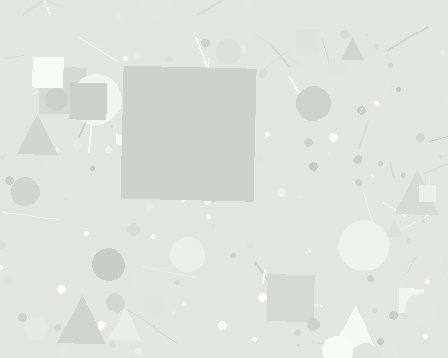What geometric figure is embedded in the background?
A square is embedded in the background.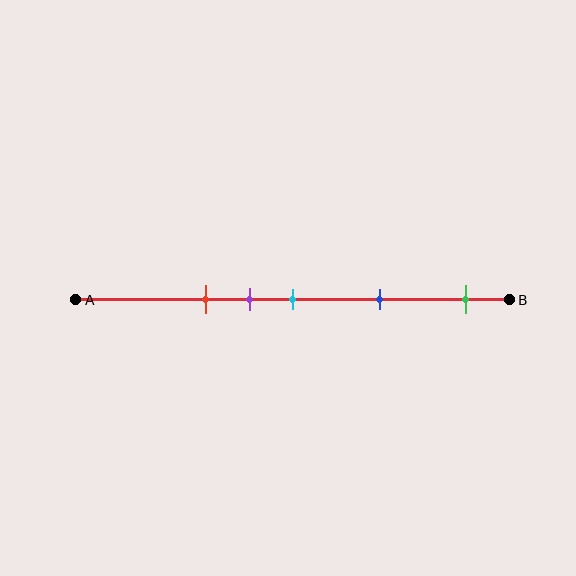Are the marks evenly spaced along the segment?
No, the marks are not evenly spaced.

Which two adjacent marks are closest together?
The purple and cyan marks are the closest adjacent pair.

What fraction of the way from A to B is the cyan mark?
The cyan mark is approximately 50% (0.5) of the way from A to B.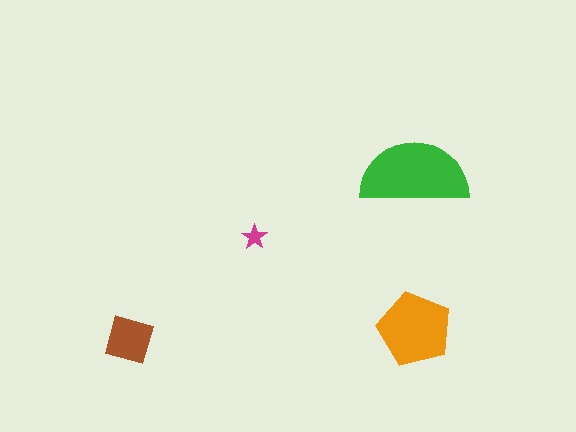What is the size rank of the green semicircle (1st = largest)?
1st.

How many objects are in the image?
There are 4 objects in the image.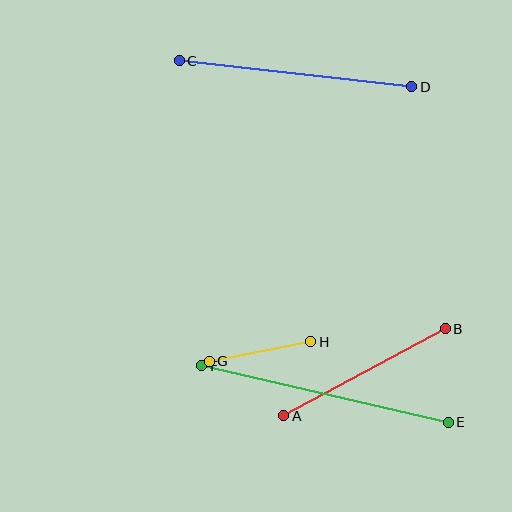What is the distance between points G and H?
The distance is approximately 103 pixels.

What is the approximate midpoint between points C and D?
The midpoint is at approximately (296, 74) pixels.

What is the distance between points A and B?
The distance is approximately 184 pixels.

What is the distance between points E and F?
The distance is approximately 253 pixels.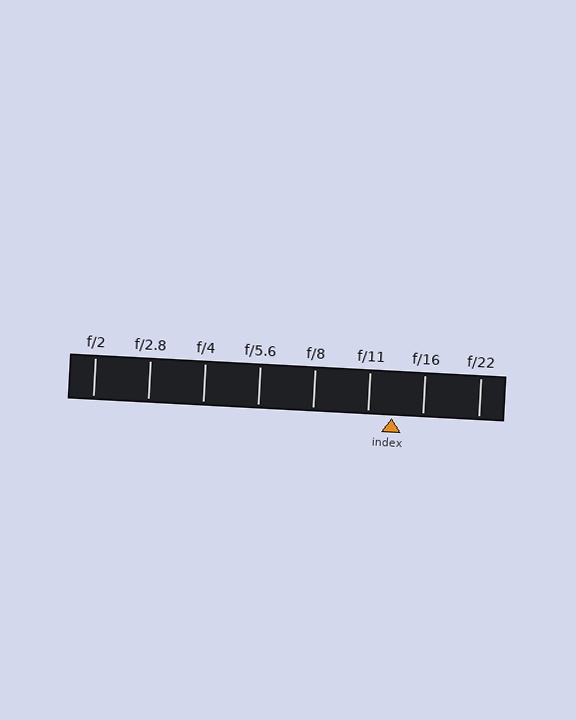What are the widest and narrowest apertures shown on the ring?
The widest aperture shown is f/2 and the narrowest is f/22.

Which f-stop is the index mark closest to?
The index mark is closest to f/11.